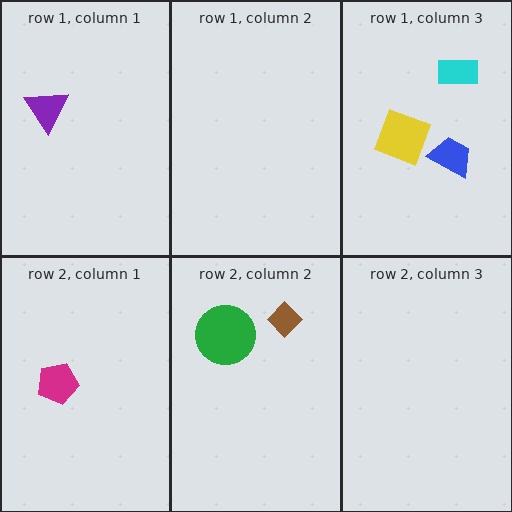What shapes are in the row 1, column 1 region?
The purple triangle.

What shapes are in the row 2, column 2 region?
The green circle, the brown diamond.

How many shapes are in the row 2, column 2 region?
2.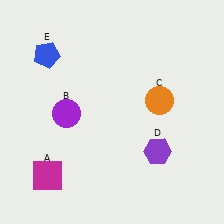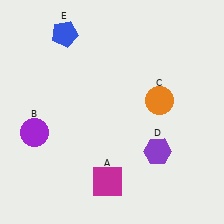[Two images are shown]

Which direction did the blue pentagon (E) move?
The blue pentagon (E) moved up.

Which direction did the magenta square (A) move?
The magenta square (A) moved right.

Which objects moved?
The objects that moved are: the magenta square (A), the purple circle (B), the blue pentagon (E).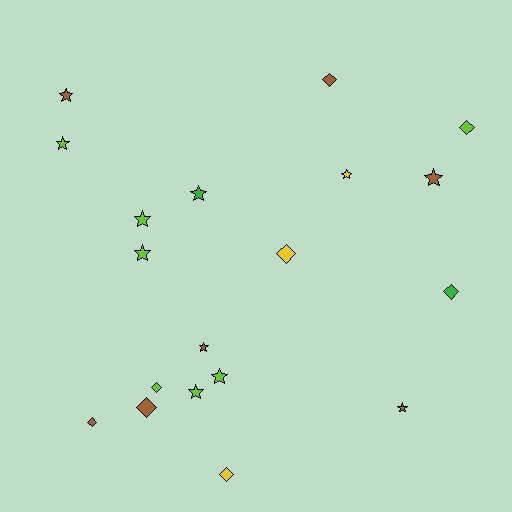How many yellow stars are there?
There is 1 yellow star.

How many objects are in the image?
There are 19 objects.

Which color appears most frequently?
Lime, with 7 objects.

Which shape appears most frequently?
Star, with 11 objects.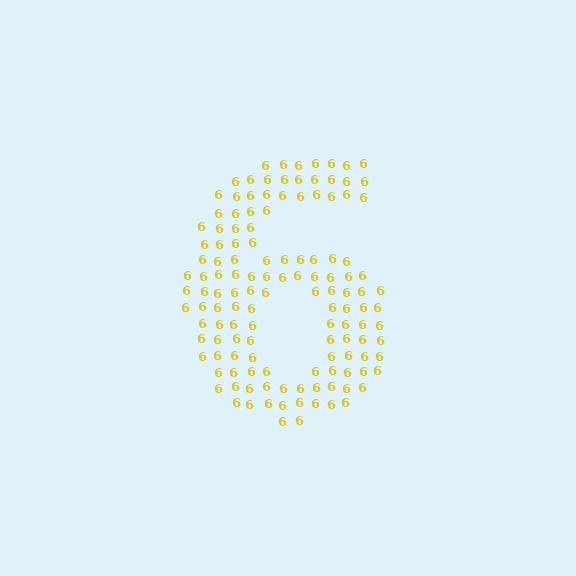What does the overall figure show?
The overall figure shows the digit 6.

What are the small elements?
The small elements are digit 6's.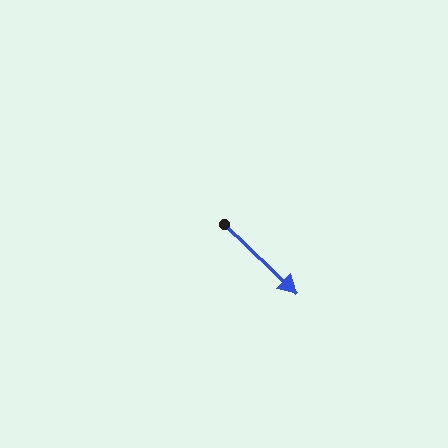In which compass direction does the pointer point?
Southeast.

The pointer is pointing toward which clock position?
Roughly 4 o'clock.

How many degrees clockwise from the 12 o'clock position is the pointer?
Approximately 134 degrees.